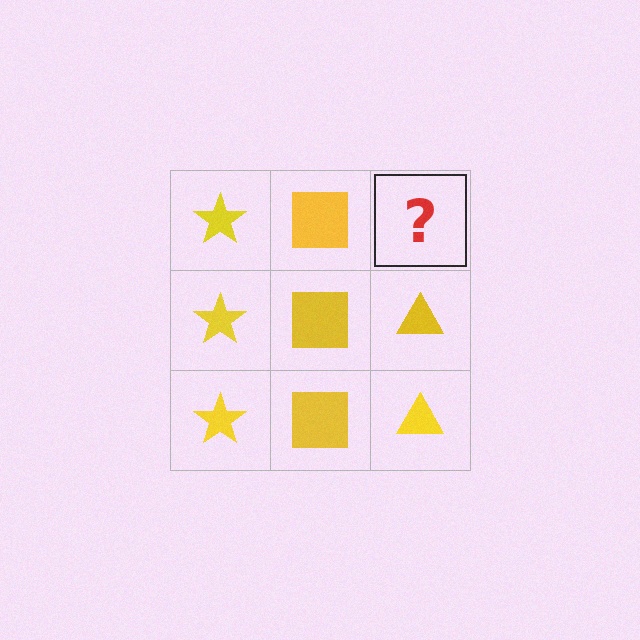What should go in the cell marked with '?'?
The missing cell should contain a yellow triangle.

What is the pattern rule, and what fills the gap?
The rule is that each column has a consistent shape. The gap should be filled with a yellow triangle.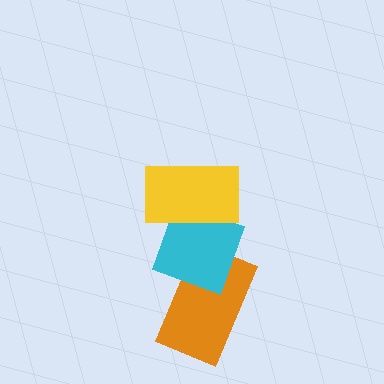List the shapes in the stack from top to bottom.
From top to bottom: the yellow rectangle, the cyan diamond, the orange rectangle.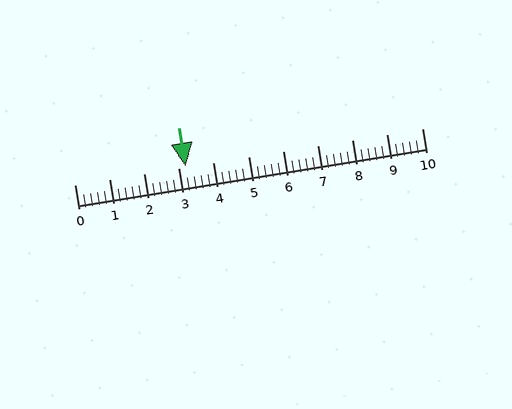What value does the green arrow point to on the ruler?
The green arrow points to approximately 3.2.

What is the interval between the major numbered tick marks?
The major tick marks are spaced 1 units apart.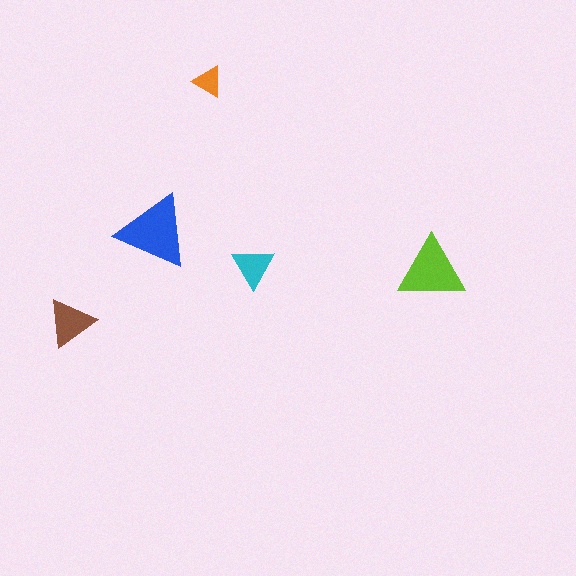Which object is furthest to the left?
The brown triangle is leftmost.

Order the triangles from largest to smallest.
the blue one, the lime one, the brown one, the cyan one, the orange one.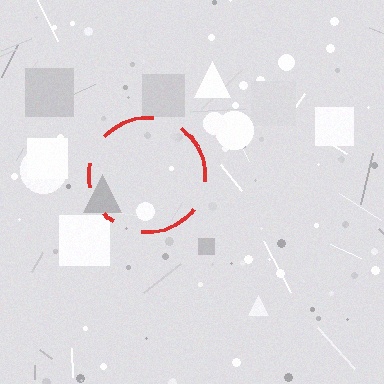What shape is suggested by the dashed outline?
The dashed outline suggests a circle.